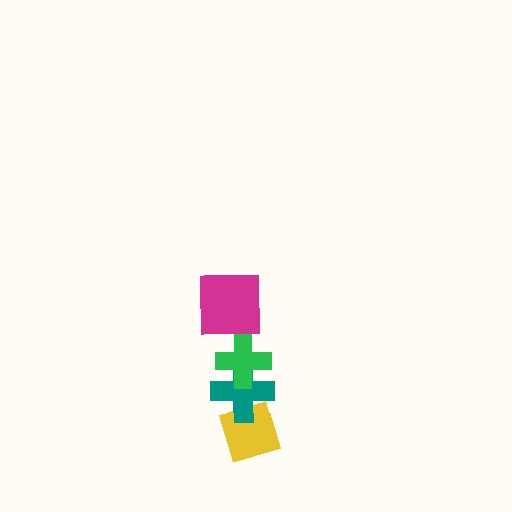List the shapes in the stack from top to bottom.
From top to bottom: the magenta square, the green cross, the teal cross, the yellow diamond.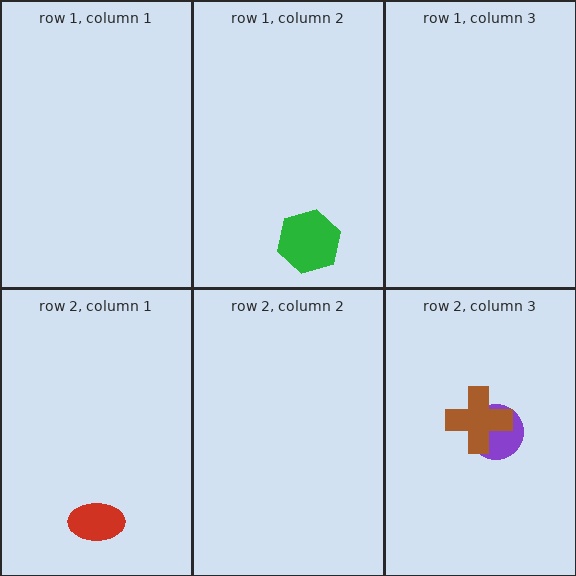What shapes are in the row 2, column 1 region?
The red ellipse.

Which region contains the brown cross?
The row 2, column 3 region.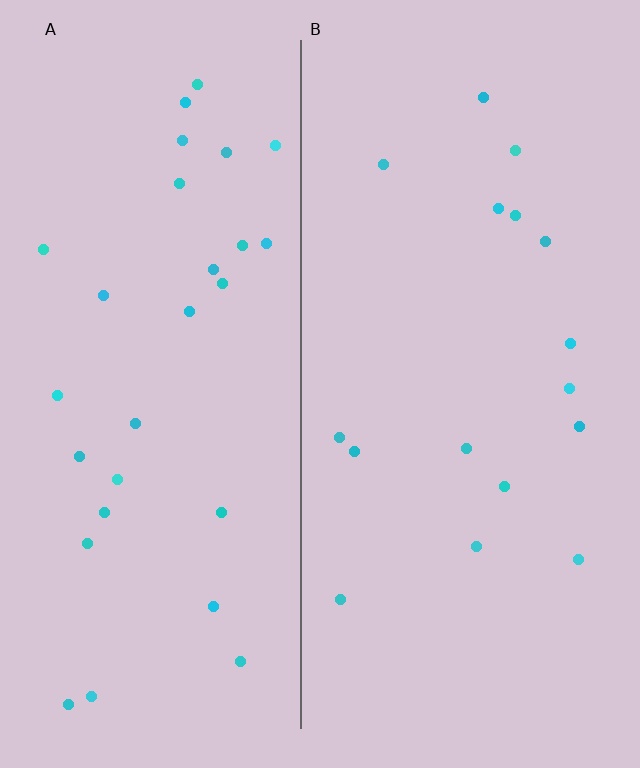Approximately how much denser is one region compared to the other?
Approximately 1.7× — region A over region B.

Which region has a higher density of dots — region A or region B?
A (the left).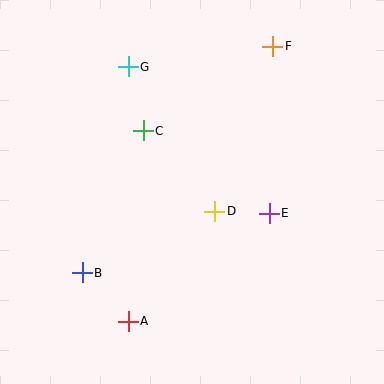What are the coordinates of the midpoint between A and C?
The midpoint between A and C is at (136, 226).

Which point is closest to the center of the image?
Point D at (215, 211) is closest to the center.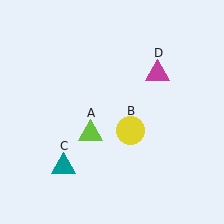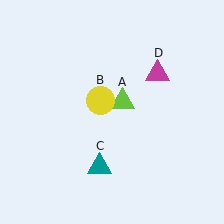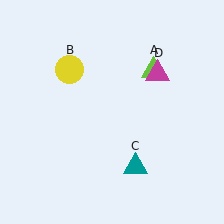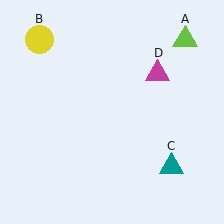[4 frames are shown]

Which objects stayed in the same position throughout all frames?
Magenta triangle (object D) remained stationary.